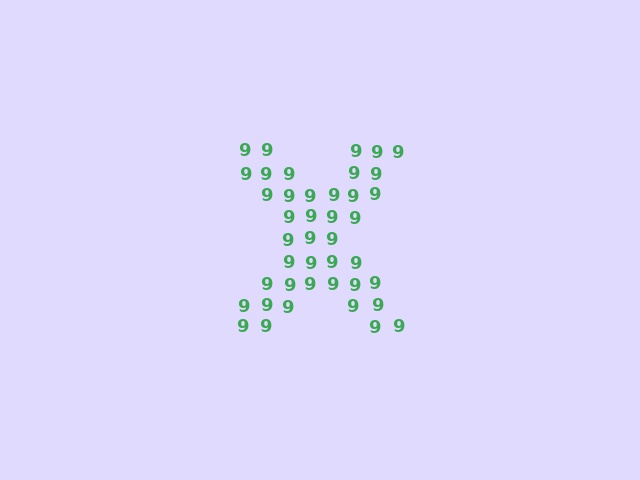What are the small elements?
The small elements are digit 9's.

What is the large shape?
The large shape is the letter X.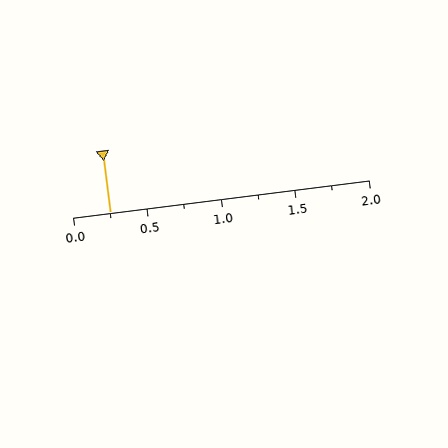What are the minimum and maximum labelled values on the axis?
The axis runs from 0.0 to 2.0.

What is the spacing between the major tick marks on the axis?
The major ticks are spaced 0.5 apart.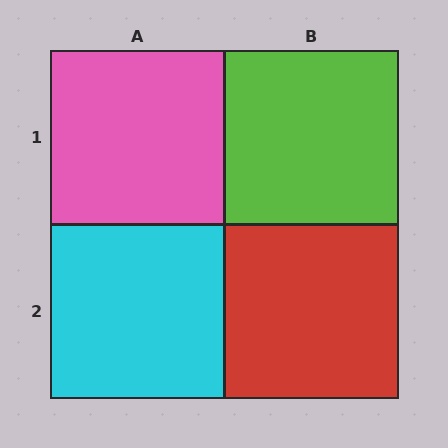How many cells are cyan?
1 cell is cyan.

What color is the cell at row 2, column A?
Cyan.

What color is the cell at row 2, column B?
Red.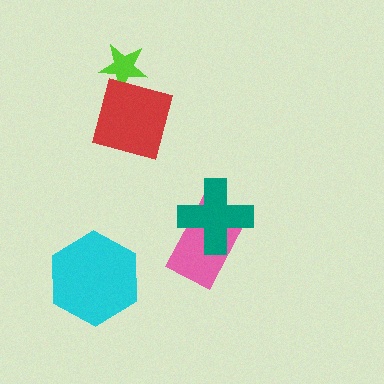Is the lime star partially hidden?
Yes, it is partially covered by another shape.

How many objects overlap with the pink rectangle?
1 object overlaps with the pink rectangle.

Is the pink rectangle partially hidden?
Yes, it is partially covered by another shape.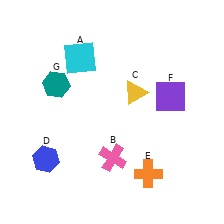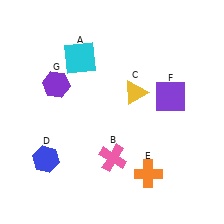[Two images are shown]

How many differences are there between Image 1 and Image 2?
There is 1 difference between the two images.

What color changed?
The hexagon (G) changed from teal in Image 1 to purple in Image 2.